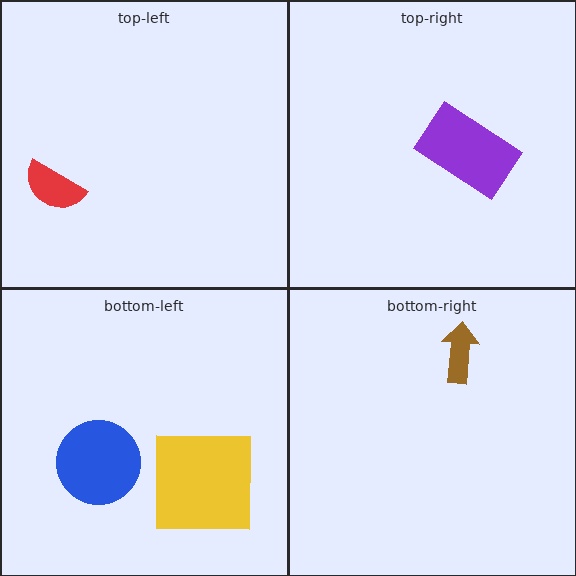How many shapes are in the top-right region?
1.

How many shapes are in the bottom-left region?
2.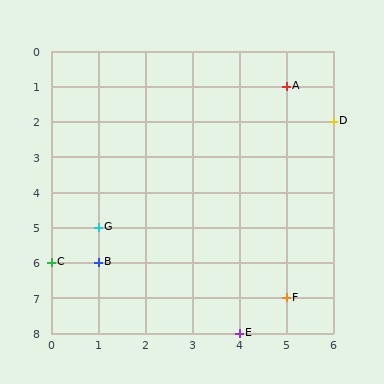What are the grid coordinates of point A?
Point A is at grid coordinates (5, 1).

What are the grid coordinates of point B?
Point B is at grid coordinates (1, 6).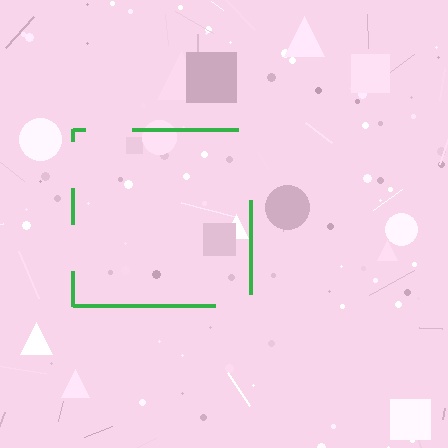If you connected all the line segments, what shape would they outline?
They would outline a square.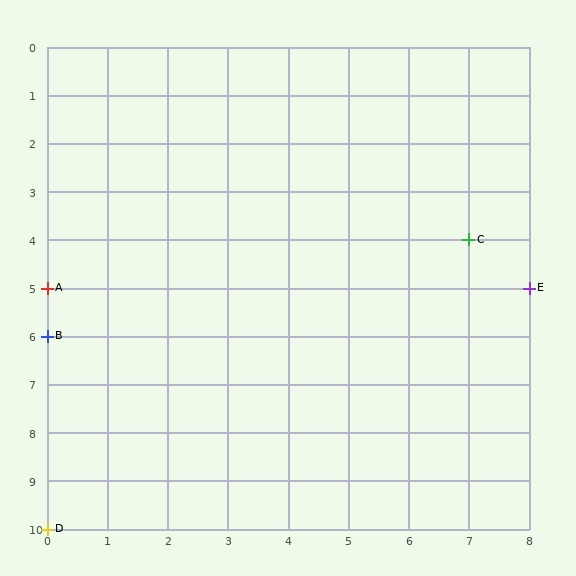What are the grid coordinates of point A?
Point A is at grid coordinates (0, 5).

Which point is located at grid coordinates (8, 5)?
Point E is at (8, 5).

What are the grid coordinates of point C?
Point C is at grid coordinates (7, 4).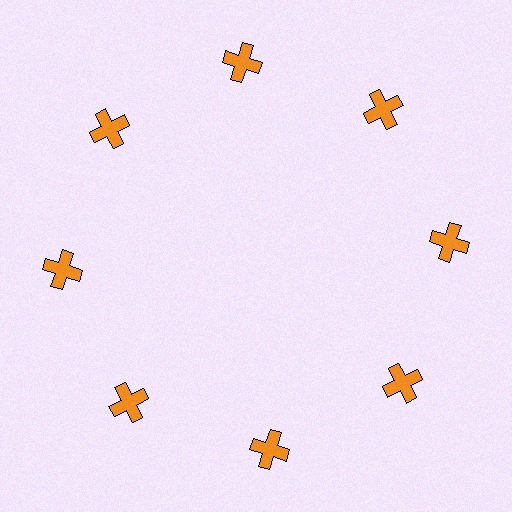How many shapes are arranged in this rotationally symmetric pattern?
There are 8 shapes, arranged in 8 groups of 1.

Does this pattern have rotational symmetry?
Yes, this pattern has 8-fold rotational symmetry. It looks the same after rotating 45 degrees around the center.